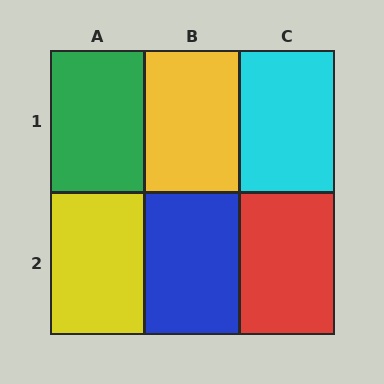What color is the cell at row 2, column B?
Blue.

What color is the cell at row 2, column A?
Yellow.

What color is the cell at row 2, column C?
Red.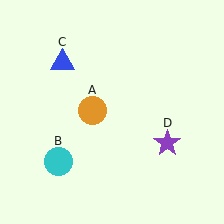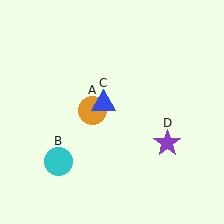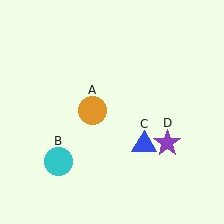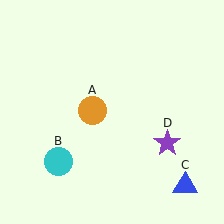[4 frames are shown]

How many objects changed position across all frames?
1 object changed position: blue triangle (object C).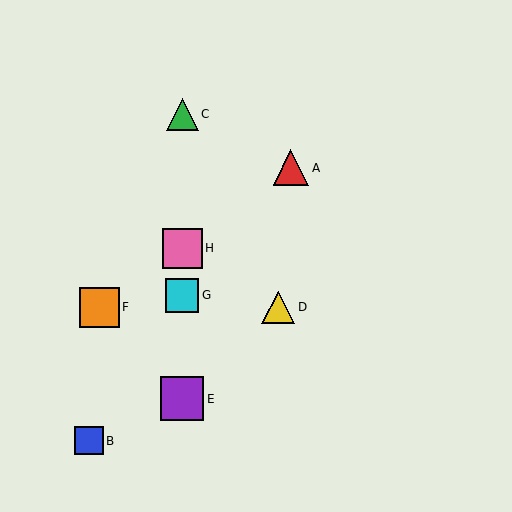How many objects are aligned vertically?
4 objects (C, E, G, H) are aligned vertically.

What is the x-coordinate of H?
Object H is at x≈182.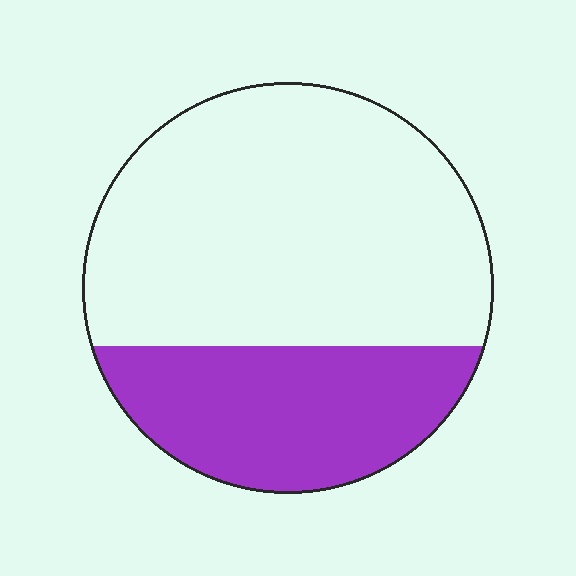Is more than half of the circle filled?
No.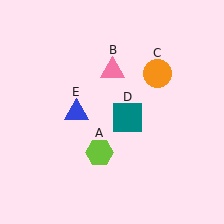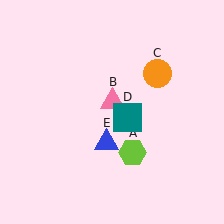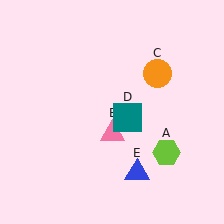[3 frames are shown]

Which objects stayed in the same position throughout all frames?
Orange circle (object C) and teal square (object D) remained stationary.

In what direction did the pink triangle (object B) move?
The pink triangle (object B) moved down.